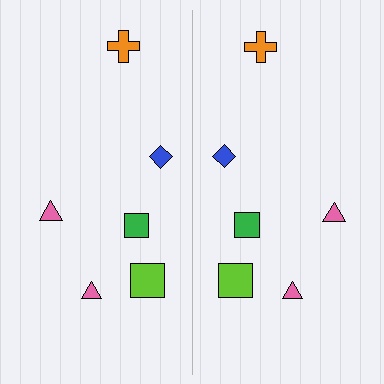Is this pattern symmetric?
Yes, this pattern has bilateral (reflection) symmetry.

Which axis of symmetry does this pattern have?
The pattern has a vertical axis of symmetry running through the center of the image.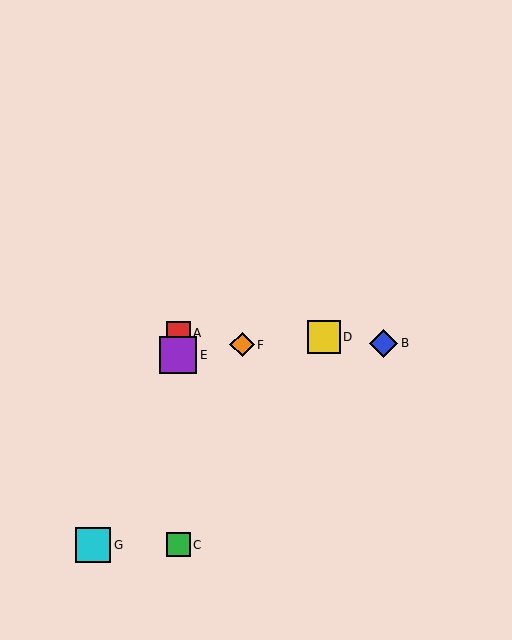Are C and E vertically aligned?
Yes, both are at x≈178.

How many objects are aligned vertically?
3 objects (A, C, E) are aligned vertically.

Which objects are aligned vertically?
Objects A, C, E are aligned vertically.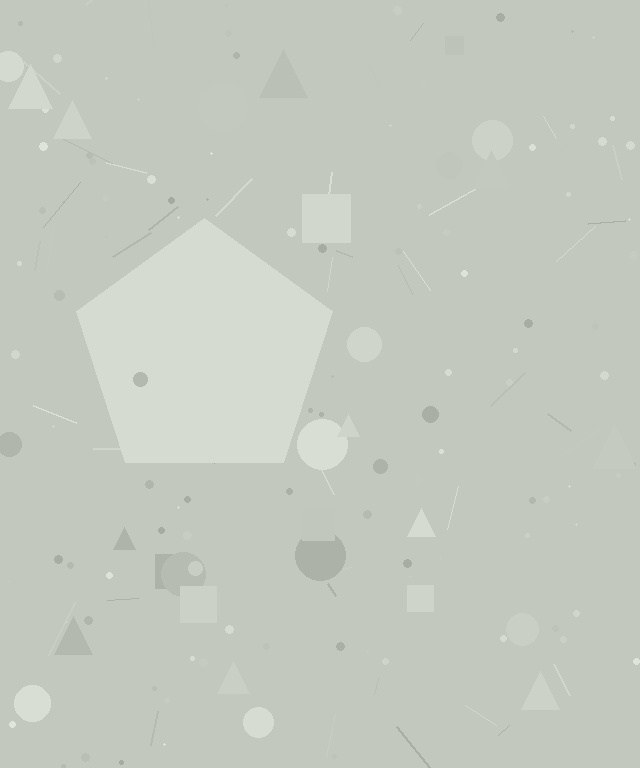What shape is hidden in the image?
A pentagon is hidden in the image.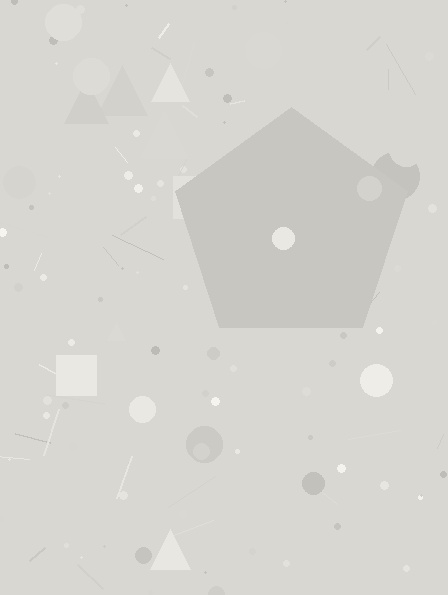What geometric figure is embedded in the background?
A pentagon is embedded in the background.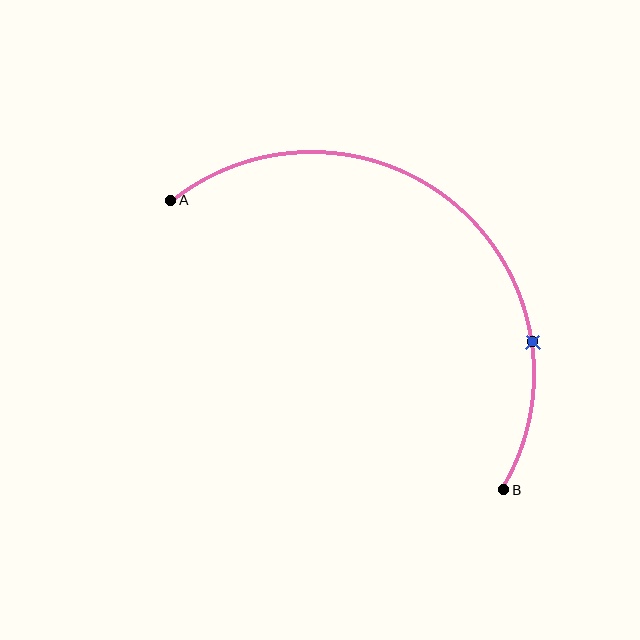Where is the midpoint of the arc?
The arc midpoint is the point on the curve farthest from the straight line joining A and B. It sits above and to the right of that line.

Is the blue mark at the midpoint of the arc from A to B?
No. The blue mark lies on the arc but is closer to endpoint B. The arc midpoint would be at the point on the curve equidistant along the arc from both A and B.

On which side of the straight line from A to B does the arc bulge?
The arc bulges above and to the right of the straight line connecting A and B.